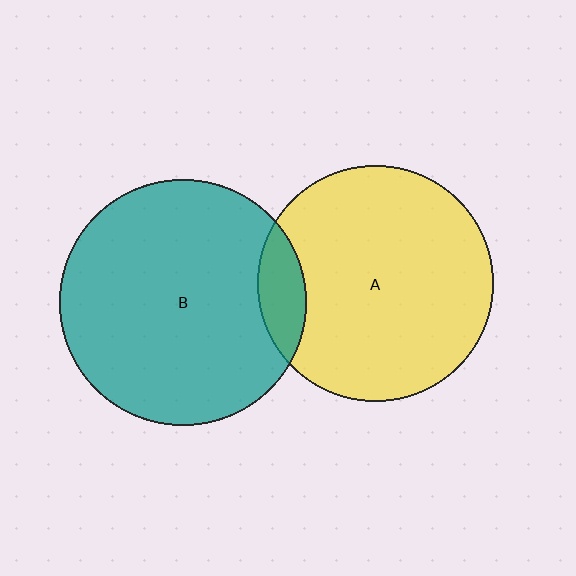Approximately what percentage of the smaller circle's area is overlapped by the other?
Approximately 10%.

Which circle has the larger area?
Circle B (teal).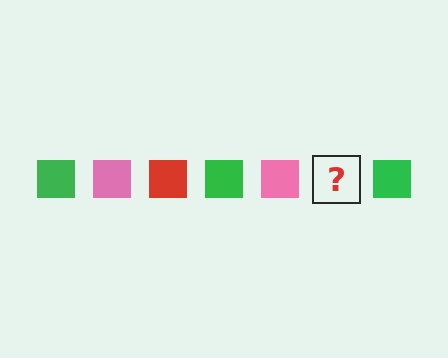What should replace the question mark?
The question mark should be replaced with a red square.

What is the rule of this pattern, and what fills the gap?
The rule is that the pattern cycles through green, pink, red squares. The gap should be filled with a red square.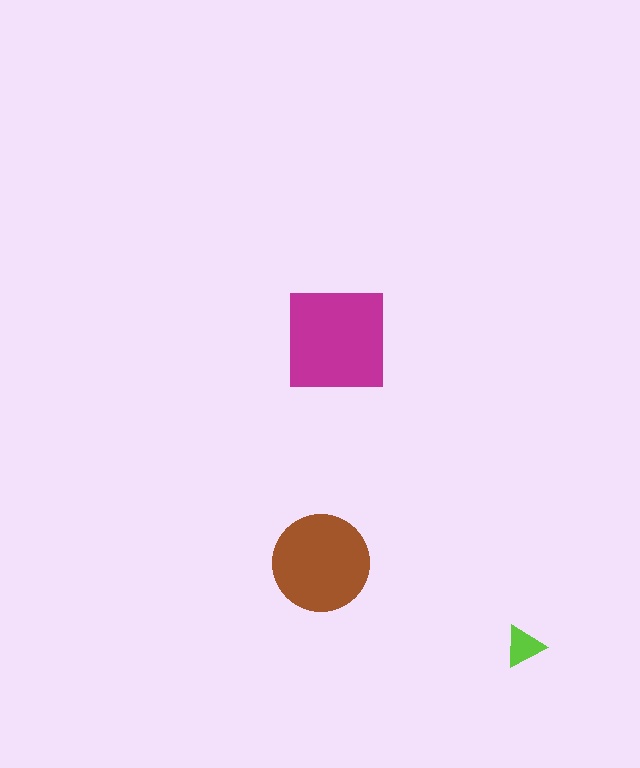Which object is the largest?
The magenta square.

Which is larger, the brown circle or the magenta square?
The magenta square.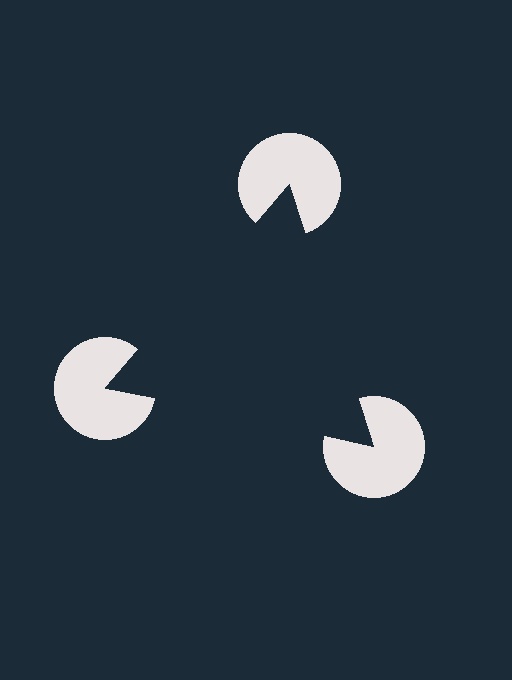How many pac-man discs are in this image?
There are 3 — one at each vertex of the illusory triangle.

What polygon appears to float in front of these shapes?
An illusory triangle — its edges are inferred from the aligned wedge cuts in the pac-man discs, not physically drawn.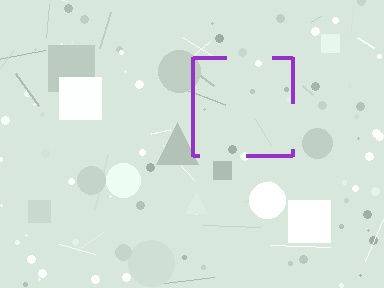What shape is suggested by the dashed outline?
The dashed outline suggests a square.